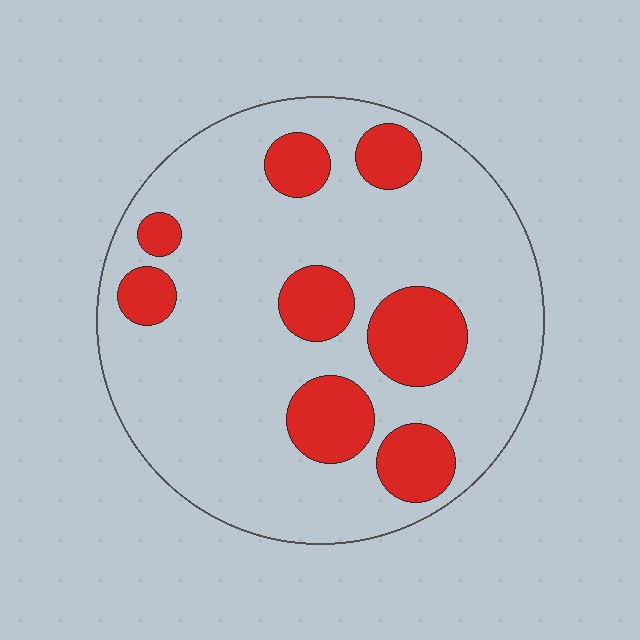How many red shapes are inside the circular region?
8.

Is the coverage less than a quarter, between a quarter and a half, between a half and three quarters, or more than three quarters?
Less than a quarter.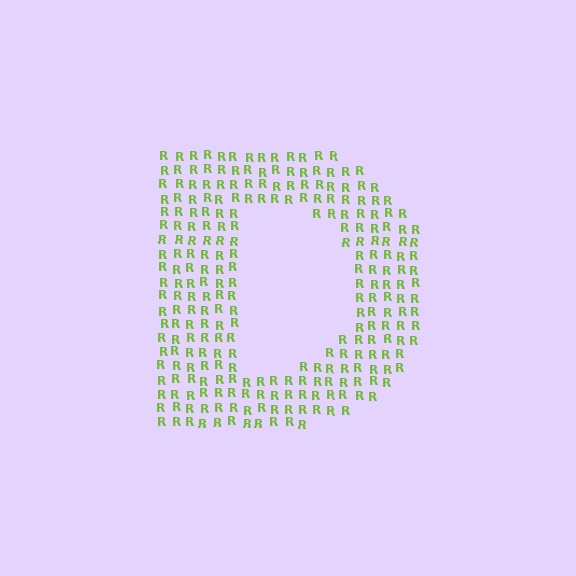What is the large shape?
The large shape is the letter D.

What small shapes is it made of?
It is made of small letter R's.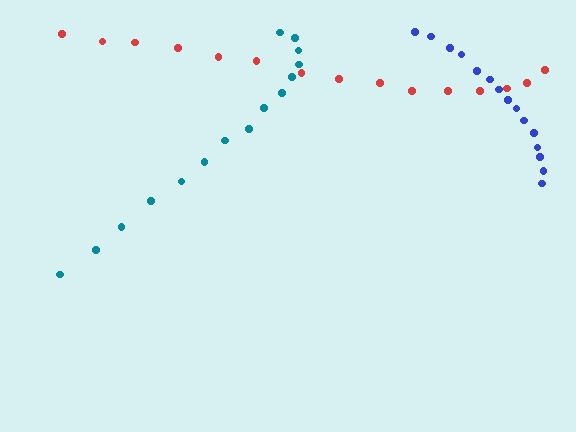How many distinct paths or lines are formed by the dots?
There are 3 distinct paths.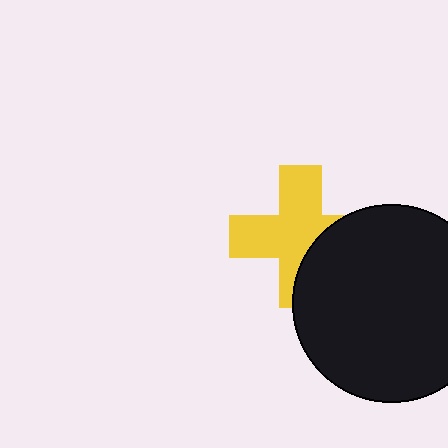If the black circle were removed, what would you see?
You would see the complete yellow cross.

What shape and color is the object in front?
The object in front is a black circle.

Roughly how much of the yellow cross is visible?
Most of it is visible (roughly 66%).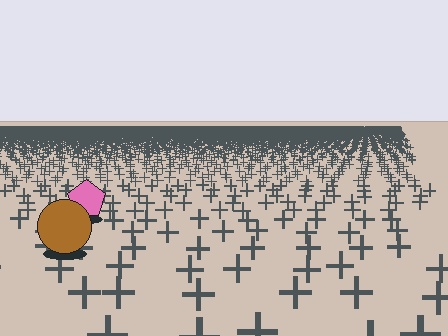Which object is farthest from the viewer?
The pink pentagon is farthest from the viewer. It appears smaller and the ground texture around it is denser.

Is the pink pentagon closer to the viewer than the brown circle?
No. The brown circle is closer — you can tell from the texture gradient: the ground texture is coarser near it.